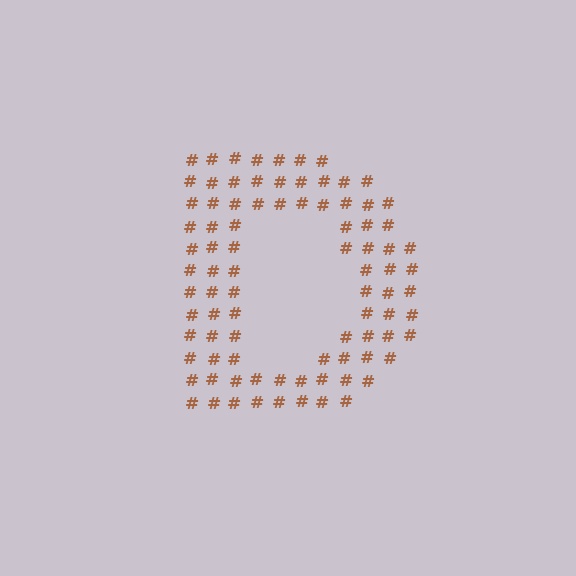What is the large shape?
The large shape is the letter D.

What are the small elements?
The small elements are hash symbols.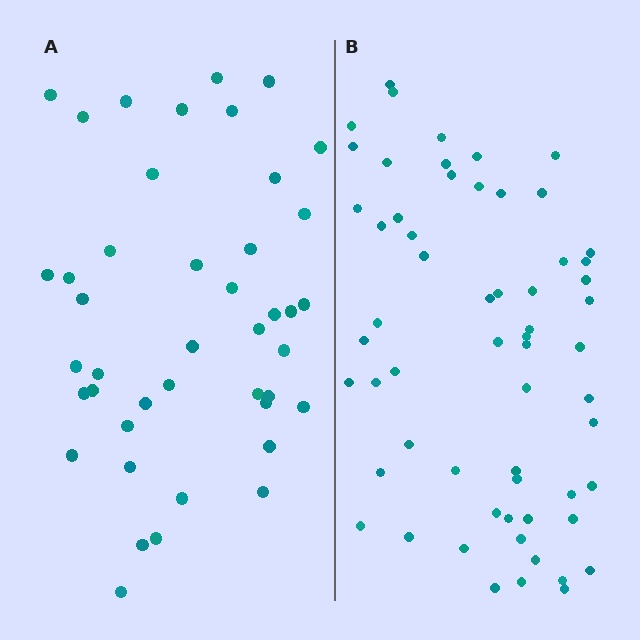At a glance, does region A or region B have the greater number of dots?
Region B (the right region) has more dots.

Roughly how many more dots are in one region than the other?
Region B has approximately 15 more dots than region A.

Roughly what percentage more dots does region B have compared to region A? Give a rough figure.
About 40% more.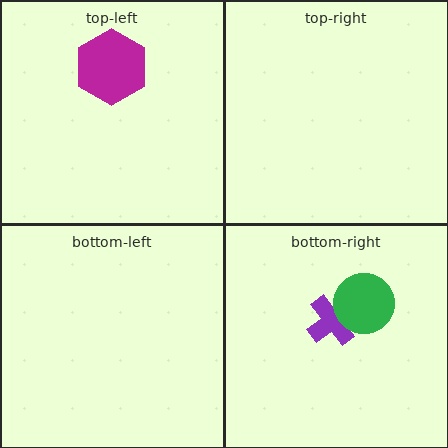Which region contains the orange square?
The top-left region.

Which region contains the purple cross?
The bottom-right region.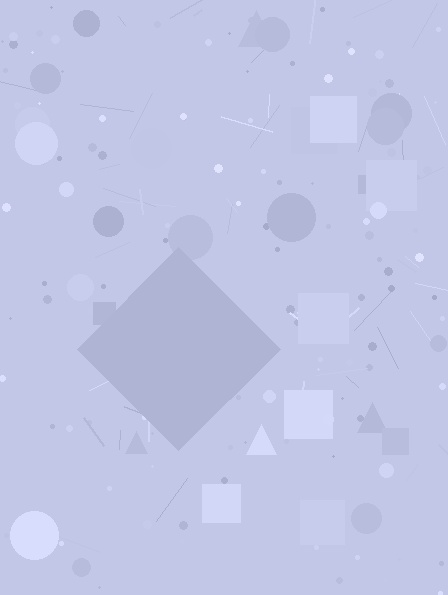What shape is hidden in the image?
A diamond is hidden in the image.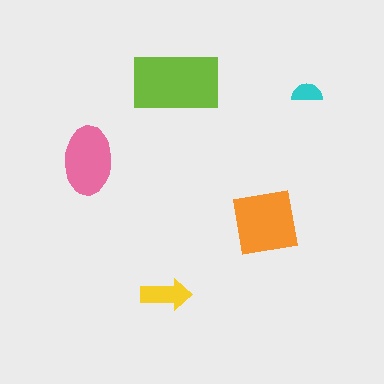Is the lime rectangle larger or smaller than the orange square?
Larger.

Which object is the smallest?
The cyan semicircle.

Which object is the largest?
The lime rectangle.